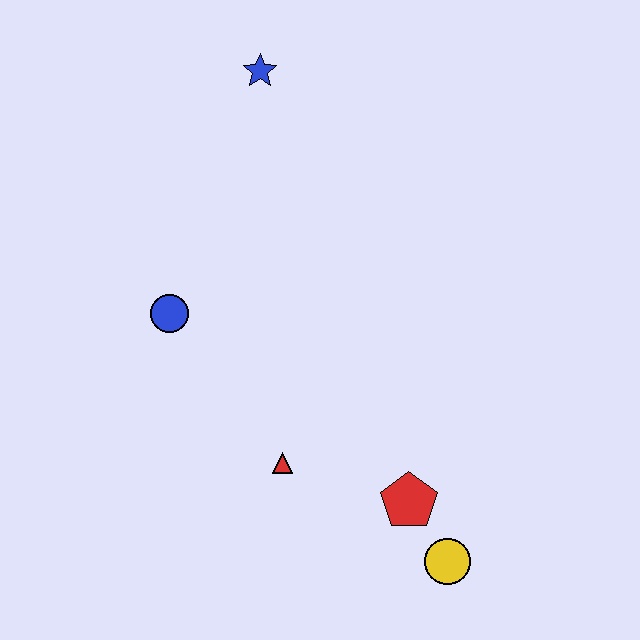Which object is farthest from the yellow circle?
The blue star is farthest from the yellow circle.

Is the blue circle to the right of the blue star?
No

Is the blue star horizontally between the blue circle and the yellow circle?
Yes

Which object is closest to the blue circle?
The red triangle is closest to the blue circle.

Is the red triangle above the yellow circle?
Yes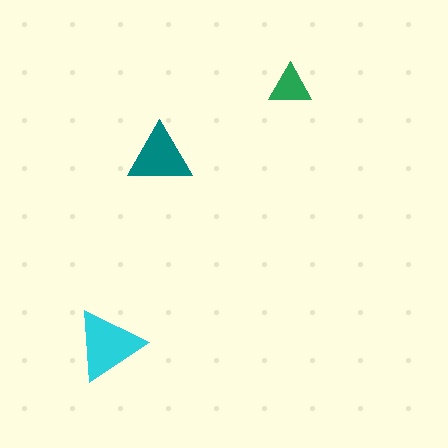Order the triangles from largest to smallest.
the cyan one, the teal one, the green one.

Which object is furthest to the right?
The green triangle is rightmost.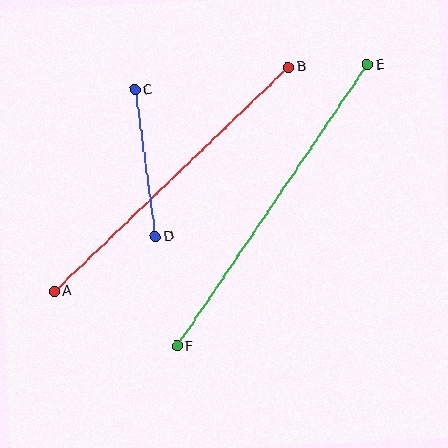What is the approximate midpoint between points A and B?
The midpoint is at approximately (171, 179) pixels.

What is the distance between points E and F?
The distance is approximately 340 pixels.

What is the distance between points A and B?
The distance is approximately 325 pixels.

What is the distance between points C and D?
The distance is approximately 148 pixels.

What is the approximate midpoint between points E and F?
The midpoint is at approximately (272, 206) pixels.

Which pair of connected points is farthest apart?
Points E and F are farthest apart.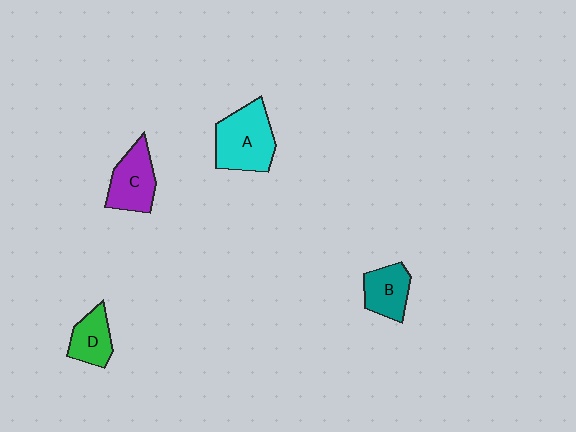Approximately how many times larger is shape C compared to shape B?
Approximately 1.2 times.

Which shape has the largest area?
Shape A (cyan).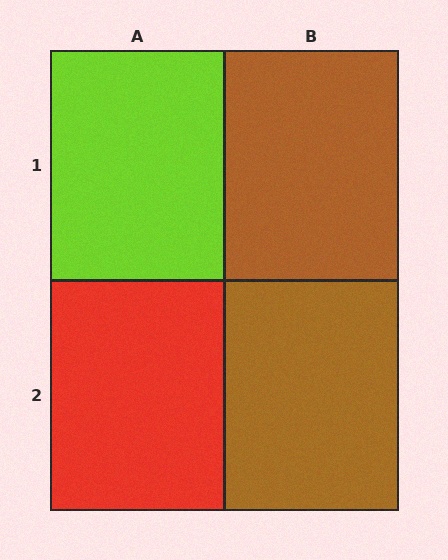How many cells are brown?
2 cells are brown.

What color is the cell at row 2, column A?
Red.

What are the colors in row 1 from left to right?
Lime, brown.